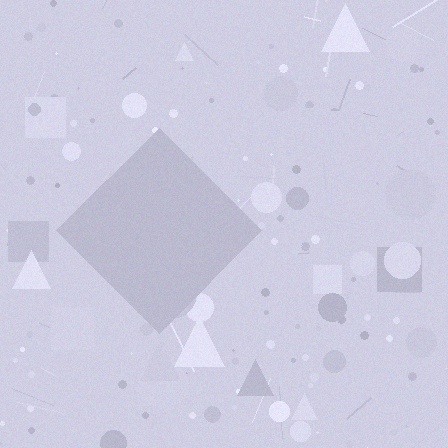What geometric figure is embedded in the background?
A diamond is embedded in the background.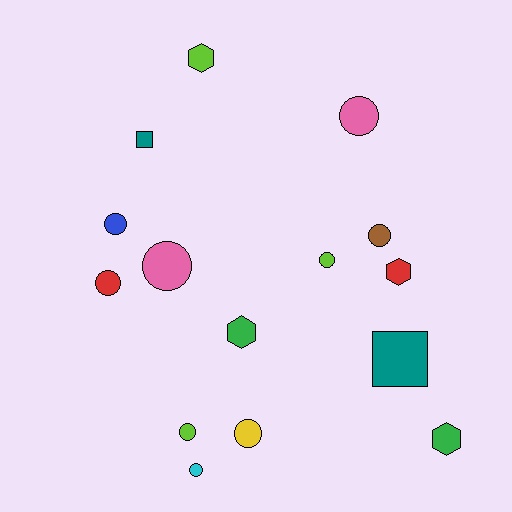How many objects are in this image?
There are 15 objects.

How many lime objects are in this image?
There are 3 lime objects.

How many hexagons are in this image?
There are 4 hexagons.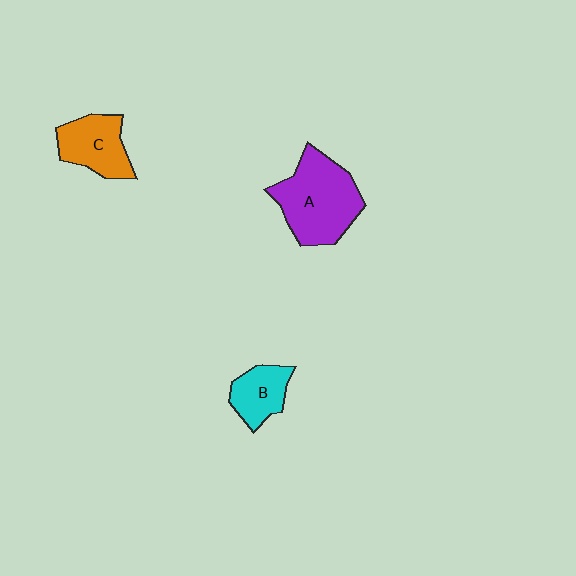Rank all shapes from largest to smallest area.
From largest to smallest: A (purple), C (orange), B (cyan).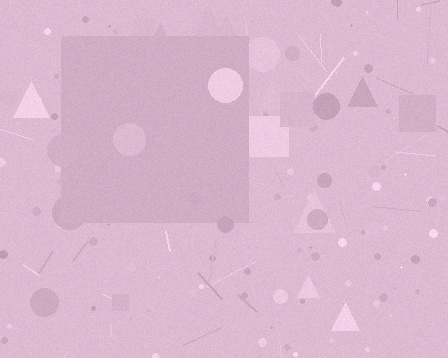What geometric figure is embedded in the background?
A square is embedded in the background.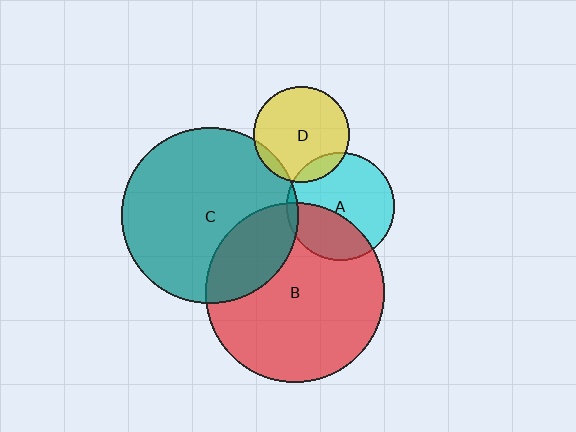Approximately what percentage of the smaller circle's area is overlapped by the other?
Approximately 25%.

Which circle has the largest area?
Circle B (red).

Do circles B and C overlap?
Yes.